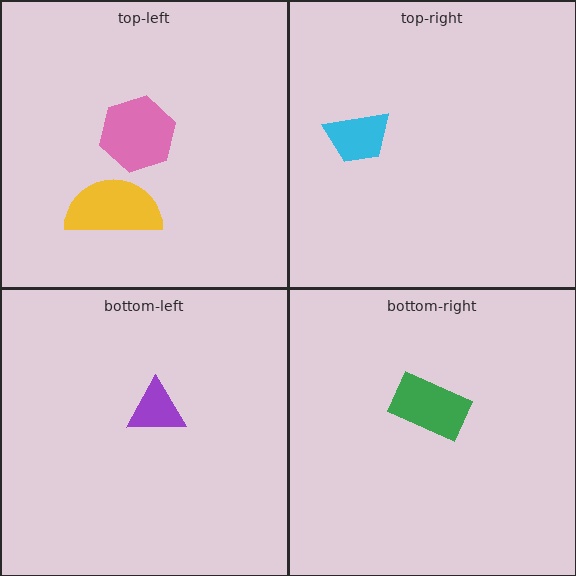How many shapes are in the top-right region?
1.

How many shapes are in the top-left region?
2.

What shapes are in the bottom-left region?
The purple triangle.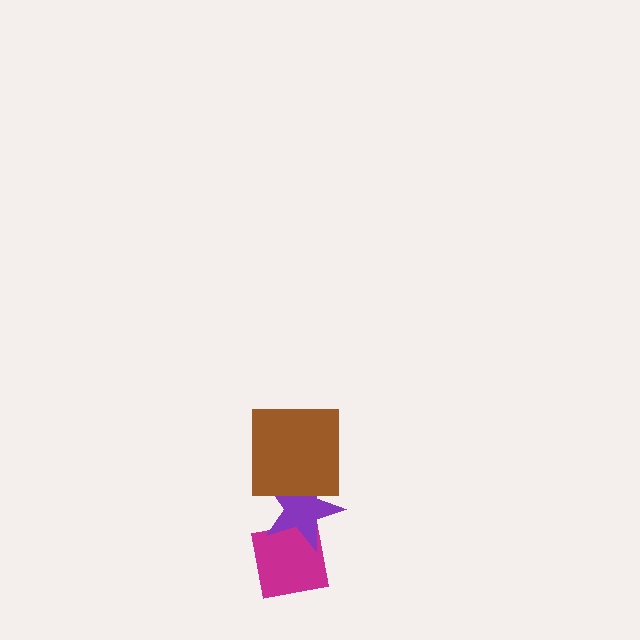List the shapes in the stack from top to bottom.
From top to bottom: the brown square, the purple star, the magenta square.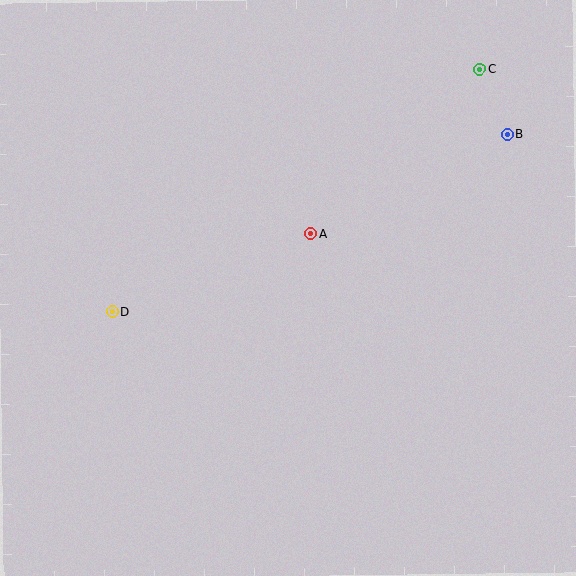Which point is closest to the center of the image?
Point A at (311, 234) is closest to the center.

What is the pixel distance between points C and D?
The distance between C and D is 440 pixels.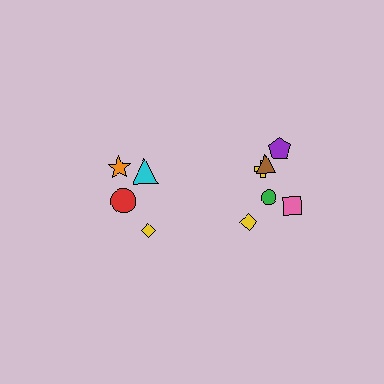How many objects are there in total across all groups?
There are 10 objects.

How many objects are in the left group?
There are 4 objects.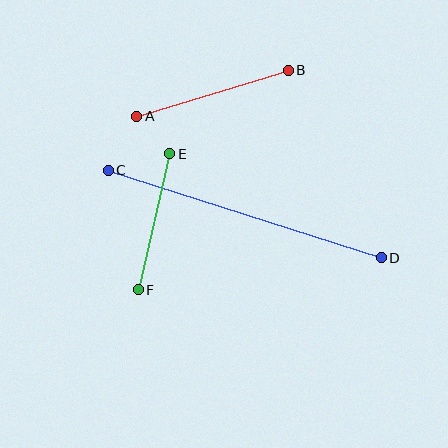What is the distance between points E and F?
The distance is approximately 140 pixels.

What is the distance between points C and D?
The distance is approximately 287 pixels.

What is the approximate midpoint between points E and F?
The midpoint is at approximately (154, 222) pixels.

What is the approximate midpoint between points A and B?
The midpoint is at approximately (212, 93) pixels.